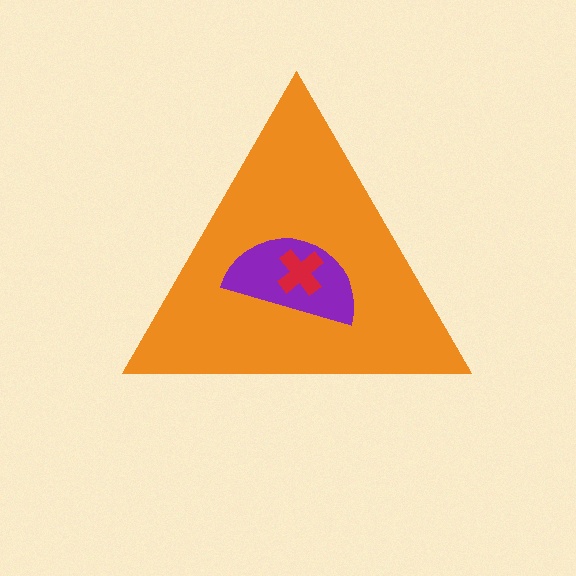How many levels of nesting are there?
3.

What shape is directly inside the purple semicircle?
The red cross.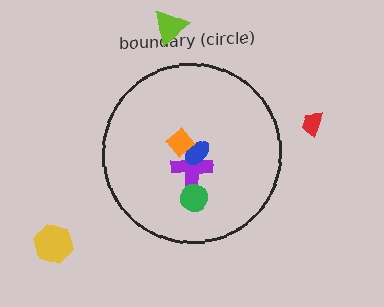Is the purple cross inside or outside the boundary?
Inside.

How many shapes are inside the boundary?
4 inside, 3 outside.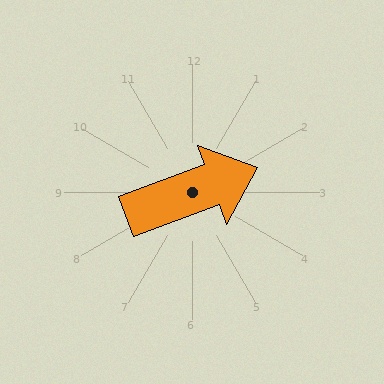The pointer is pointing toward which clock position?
Roughly 2 o'clock.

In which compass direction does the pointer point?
East.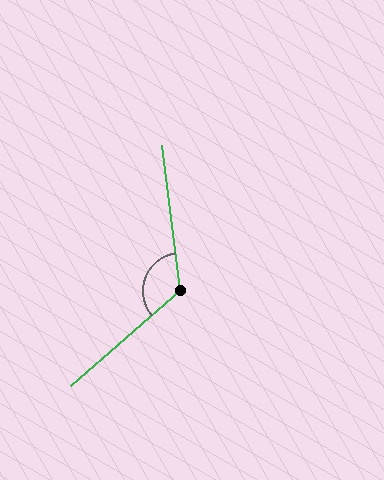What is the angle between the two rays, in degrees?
Approximately 124 degrees.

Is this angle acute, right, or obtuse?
It is obtuse.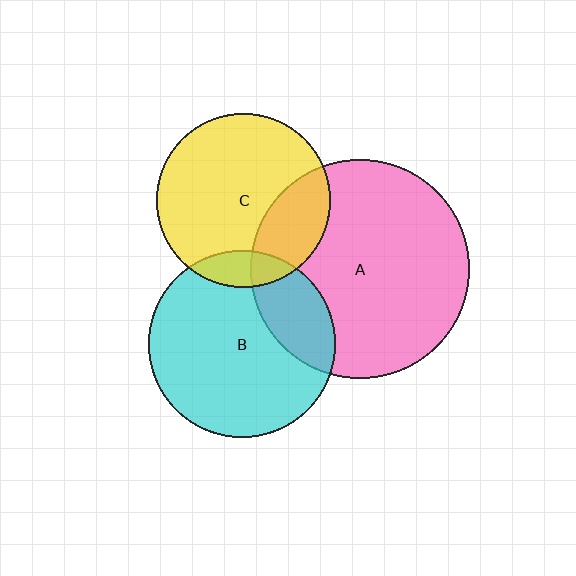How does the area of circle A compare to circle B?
Approximately 1.4 times.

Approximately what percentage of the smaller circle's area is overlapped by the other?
Approximately 25%.